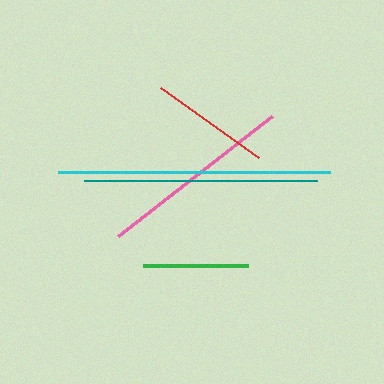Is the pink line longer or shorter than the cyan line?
The cyan line is longer than the pink line.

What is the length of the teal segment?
The teal segment is approximately 233 pixels long.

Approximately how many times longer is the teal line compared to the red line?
The teal line is approximately 1.9 times the length of the red line.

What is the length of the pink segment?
The pink segment is approximately 195 pixels long.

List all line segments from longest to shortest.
From longest to shortest: cyan, teal, pink, red, green.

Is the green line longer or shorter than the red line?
The red line is longer than the green line.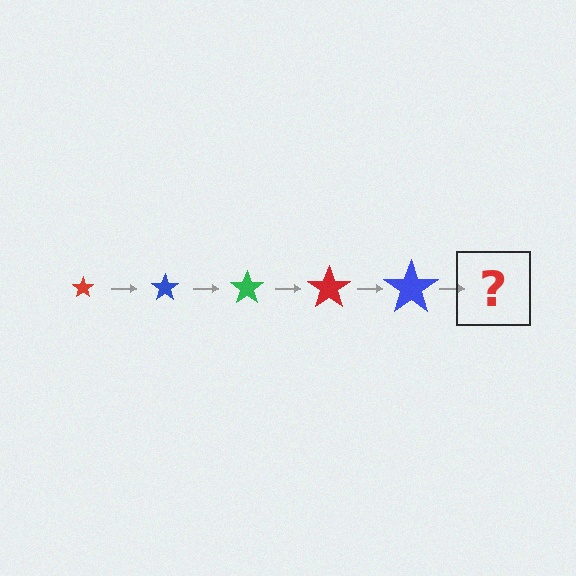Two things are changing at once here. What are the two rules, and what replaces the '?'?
The two rules are that the star grows larger each step and the color cycles through red, blue, and green. The '?' should be a green star, larger than the previous one.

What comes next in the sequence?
The next element should be a green star, larger than the previous one.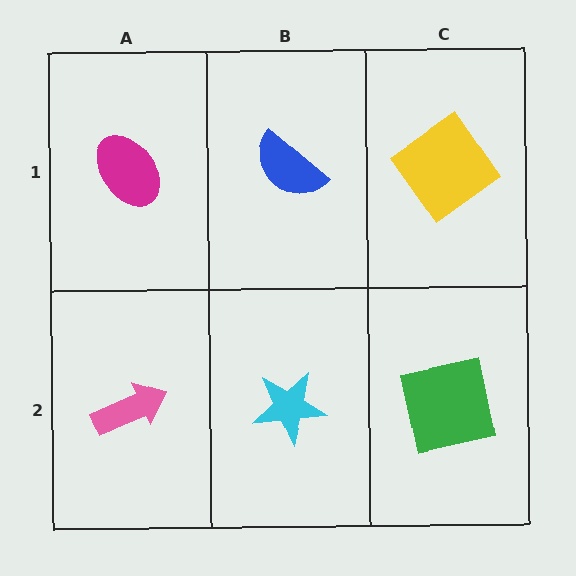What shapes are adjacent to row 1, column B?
A cyan star (row 2, column B), a magenta ellipse (row 1, column A), a yellow diamond (row 1, column C).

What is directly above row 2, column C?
A yellow diamond.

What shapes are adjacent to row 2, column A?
A magenta ellipse (row 1, column A), a cyan star (row 2, column B).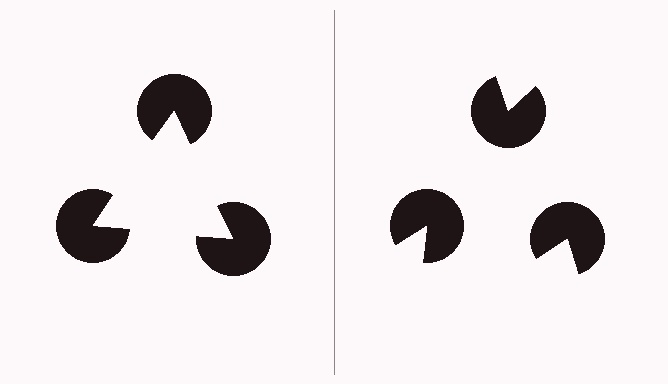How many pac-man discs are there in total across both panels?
6 — 3 on each side.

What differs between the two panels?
The pac-man discs are positioned identically on both sides; only the wedge orientations differ. On the left they align to a triangle; on the right they are misaligned.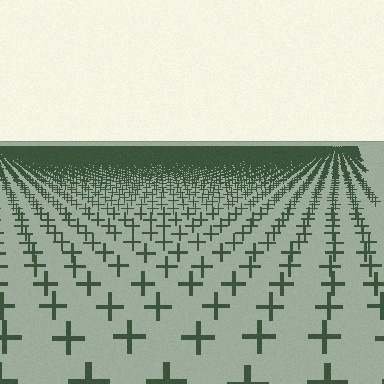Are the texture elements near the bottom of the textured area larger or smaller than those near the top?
Larger. Near the bottom, elements are closer to the viewer and appear at a bigger on-screen size.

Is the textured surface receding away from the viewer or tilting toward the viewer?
The surface is receding away from the viewer. Texture elements get smaller and denser toward the top.